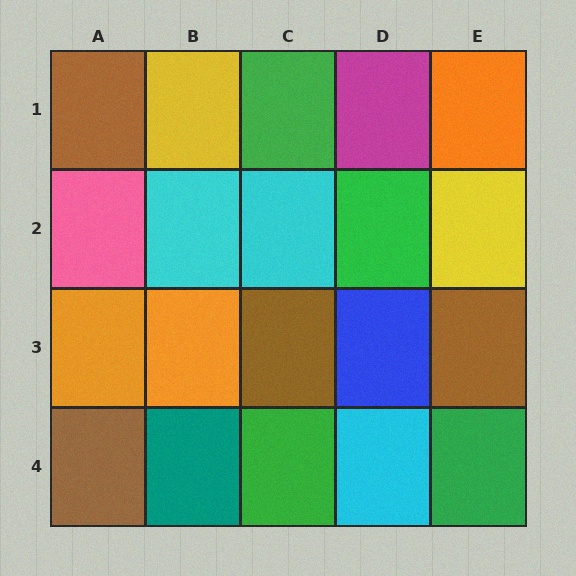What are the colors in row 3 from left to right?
Orange, orange, brown, blue, brown.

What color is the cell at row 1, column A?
Brown.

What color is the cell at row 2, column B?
Cyan.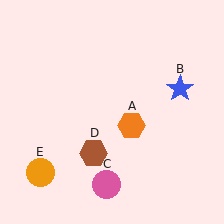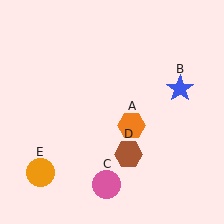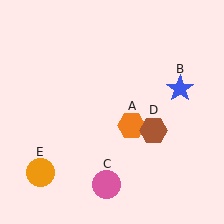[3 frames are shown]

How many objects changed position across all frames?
1 object changed position: brown hexagon (object D).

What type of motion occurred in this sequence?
The brown hexagon (object D) rotated counterclockwise around the center of the scene.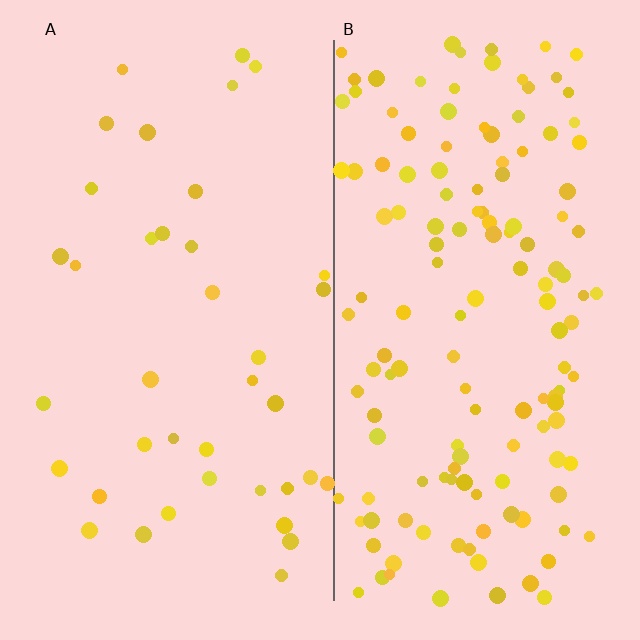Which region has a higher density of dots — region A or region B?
B (the right).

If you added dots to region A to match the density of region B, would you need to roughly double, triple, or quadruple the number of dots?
Approximately quadruple.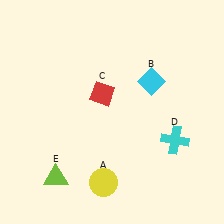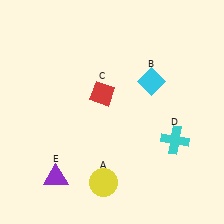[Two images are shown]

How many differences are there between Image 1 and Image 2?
There is 1 difference between the two images.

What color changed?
The triangle (E) changed from lime in Image 1 to purple in Image 2.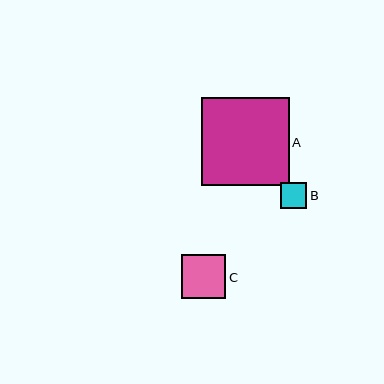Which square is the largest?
Square A is the largest with a size of approximately 88 pixels.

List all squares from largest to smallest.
From largest to smallest: A, C, B.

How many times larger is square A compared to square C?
Square A is approximately 2.0 times the size of square C.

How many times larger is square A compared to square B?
Square A is approximately 3.3 times the size of square B.